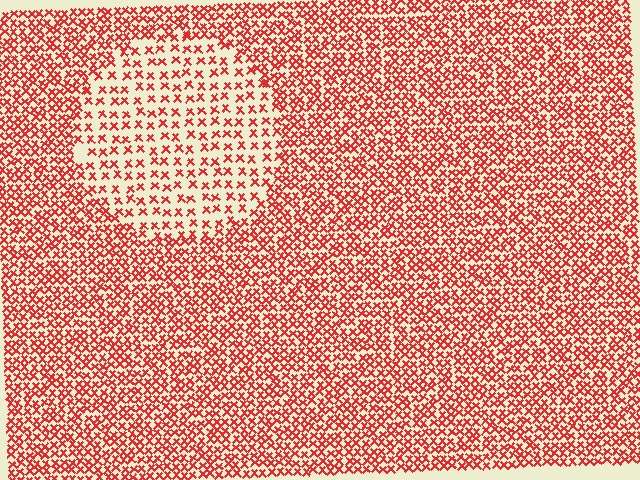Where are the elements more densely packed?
The elements are more densely packed outside the circle boundary.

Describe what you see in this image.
The image contains small red elements arranged at two different densities. A circle-shaped region is visible where the elements are less densely packed than the surrounding area.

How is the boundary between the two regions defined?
The boundary is defined by a change in element density (approximately 2.1x ratio). All elements are the same color, size, and shape.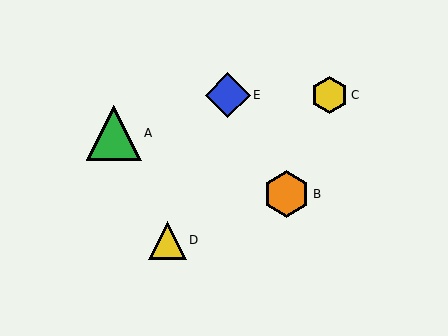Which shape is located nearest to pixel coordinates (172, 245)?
The yellow triangle (labeled D) at (167, 240) is nearest to that location.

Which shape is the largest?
The green triangle (labeled A) is the largest.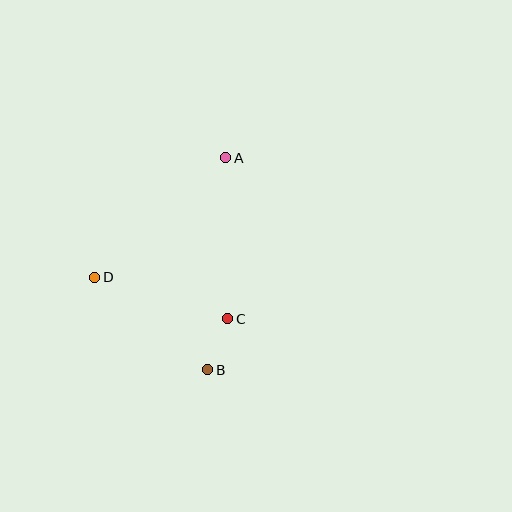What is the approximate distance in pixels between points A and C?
The distance between A and C is approximately 161 pixels.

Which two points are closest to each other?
Points B and C are closest to each other.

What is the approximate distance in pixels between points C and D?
The distance between C and D is approximately 139 pixels.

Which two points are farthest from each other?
Points A and B are farthest from each other.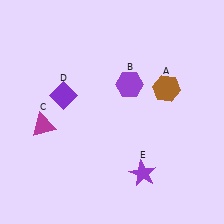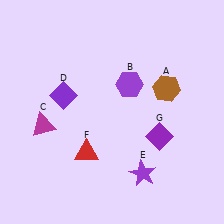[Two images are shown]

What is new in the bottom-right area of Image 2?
A purple diamond (G) was added in the bottom-right area of Image 2.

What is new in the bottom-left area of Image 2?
A red triangle (F) was added in the bottom-left area of Image 2.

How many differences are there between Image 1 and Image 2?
There are 2 differences between the two images.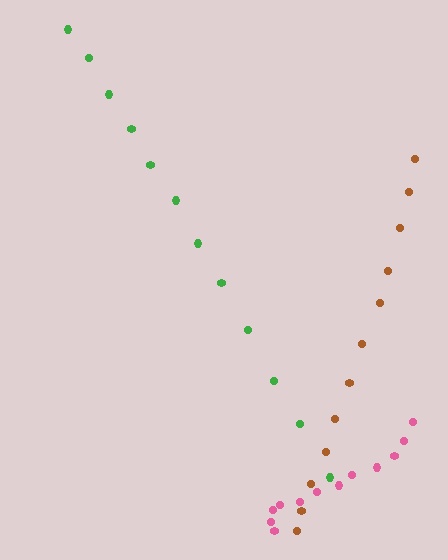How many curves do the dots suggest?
There are 3 distinct paths.